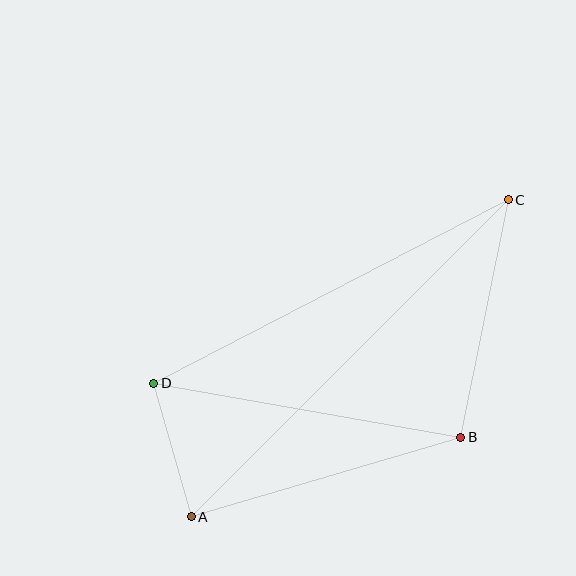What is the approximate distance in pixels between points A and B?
The distance between A and B is approximately 281 pixels.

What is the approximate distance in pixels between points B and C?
The distance between B and C is approximately 242 pixels.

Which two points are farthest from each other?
Points A and C are farthest from each other.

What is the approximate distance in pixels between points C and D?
The distance between C and D is approximately 399 pixels.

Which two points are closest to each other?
Points A and D are closest to each other.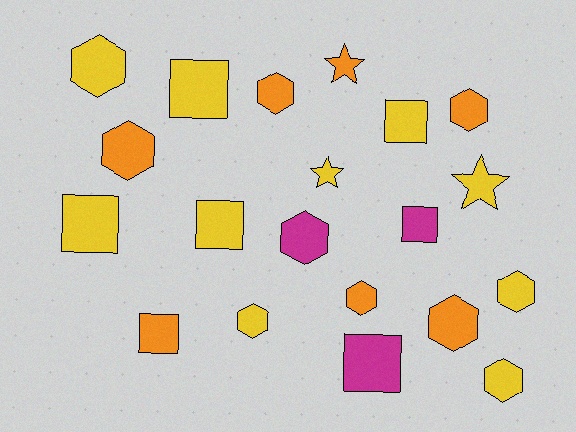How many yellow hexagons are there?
There are 4 yellow hexagons.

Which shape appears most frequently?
Hexagon, with 10 objects.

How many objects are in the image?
There are 20 objects.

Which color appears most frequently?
Yellow, with 10 objects.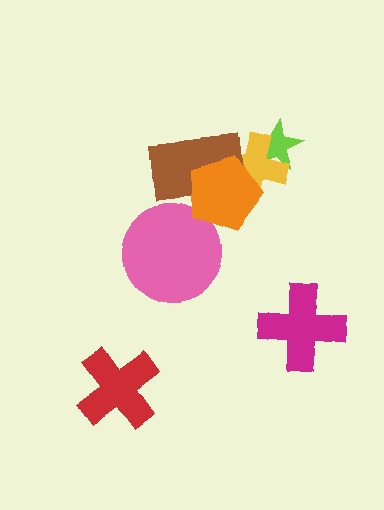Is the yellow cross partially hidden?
Yes, it is partially covered by another shape.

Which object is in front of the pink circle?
The orange pentagon is in front of the pink circle.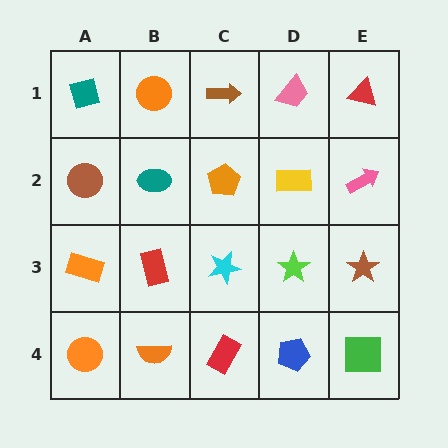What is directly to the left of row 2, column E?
A yellow rectangle.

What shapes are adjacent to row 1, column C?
An orange pentagon (row 2, column C), an orange circle (row 1, column B), a pink trapezoid (row 1, column D).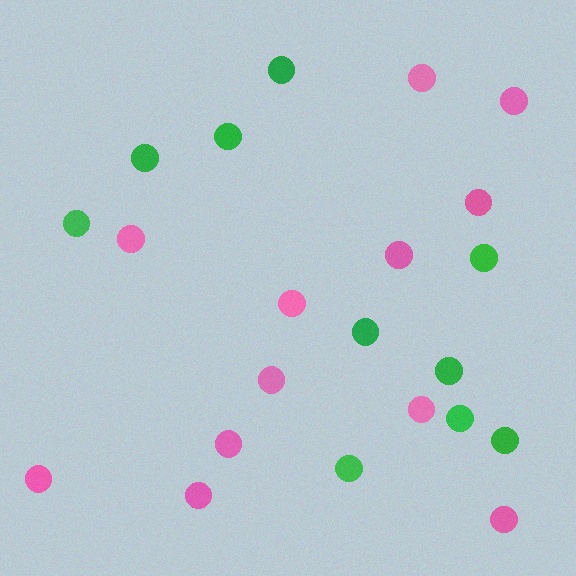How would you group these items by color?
There are 2 groups: one group of pink circles (12) and one group of green circles (10).